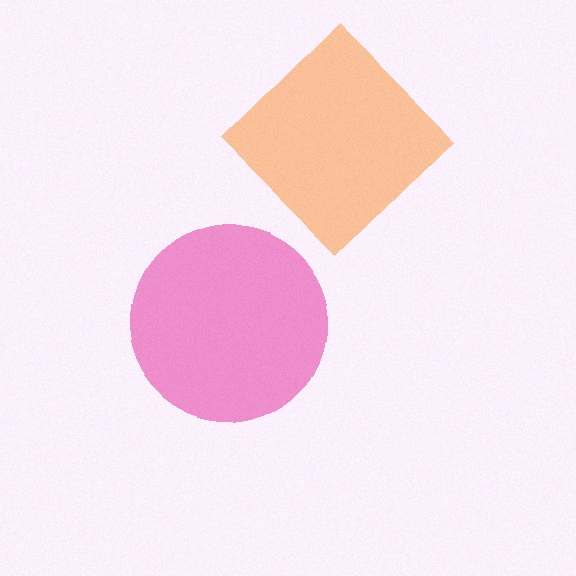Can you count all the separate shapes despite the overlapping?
Yes, there are 2 separate shapes.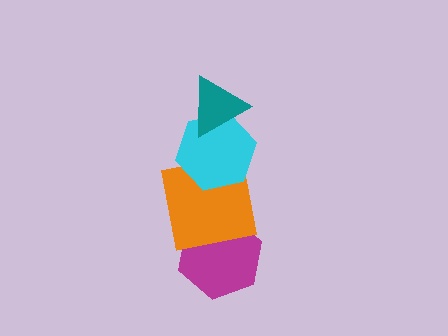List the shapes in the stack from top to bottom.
From top to bottom: the teal triangle, the cyan hexagon, the orange square, the magenta hexagon.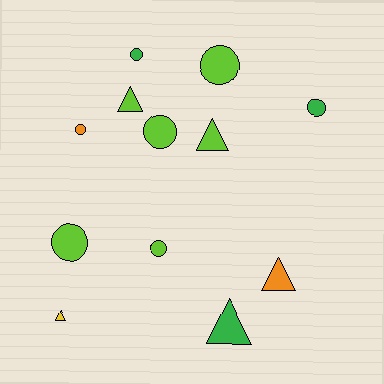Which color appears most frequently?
Lime, with 6 objects.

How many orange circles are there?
There is 1 orange circle.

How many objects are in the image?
There are 12 objects.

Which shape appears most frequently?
Circle, with 7 objects.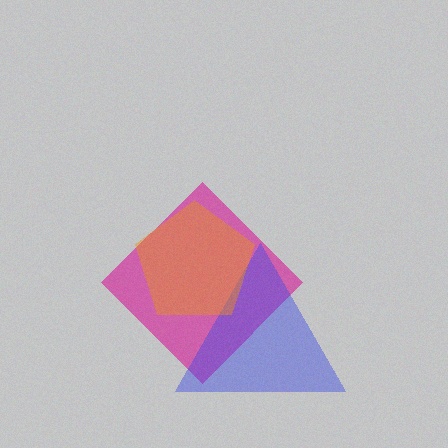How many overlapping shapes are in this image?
There are 3 overlapping shapes in the image.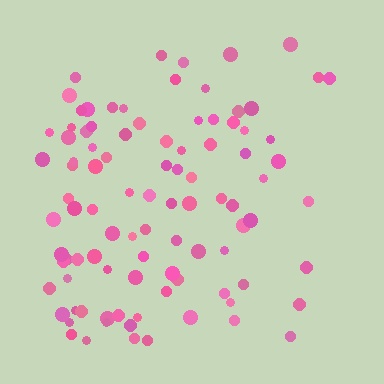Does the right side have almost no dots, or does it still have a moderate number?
Still a moderate number, just noticeably fewer than the left.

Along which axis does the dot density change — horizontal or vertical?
Horizontal.